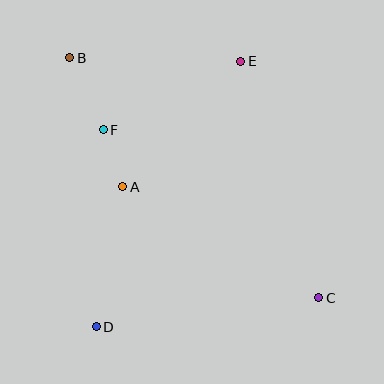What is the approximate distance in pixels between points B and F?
The distance between B and F is approximately 79 pixels.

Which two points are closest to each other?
Points A and F are closest to each other.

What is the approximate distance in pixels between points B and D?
The distance between B and D is approximately 270 pixels.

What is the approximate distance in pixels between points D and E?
The distance between D and E is approximately 302 pixels.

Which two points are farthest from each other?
Points B and C are farthest from each other.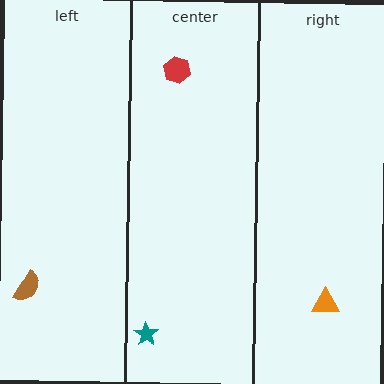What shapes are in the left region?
The brown semicircle.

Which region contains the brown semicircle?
The left region.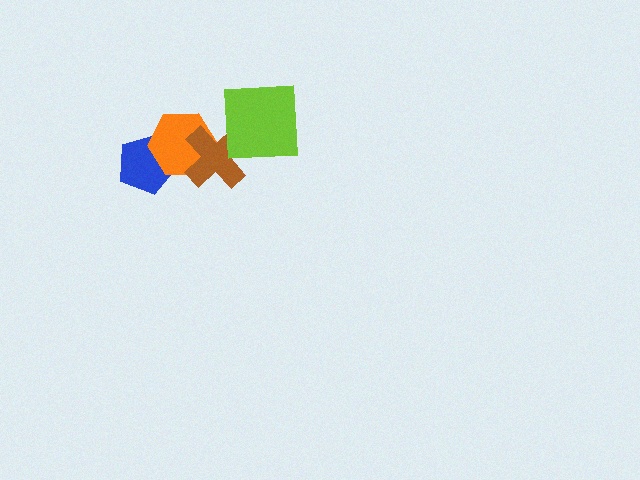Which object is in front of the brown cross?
The lime square is in front of the brown cross.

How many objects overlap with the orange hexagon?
2 objects overlap with the orange hexagon.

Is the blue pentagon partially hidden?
Yes, it is partially covered by another shape.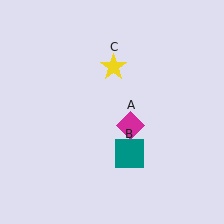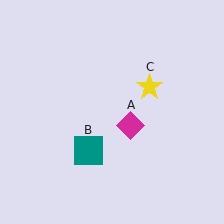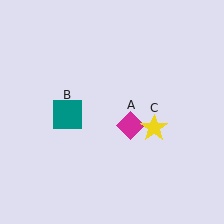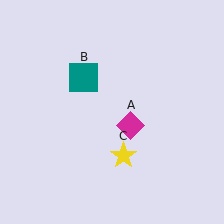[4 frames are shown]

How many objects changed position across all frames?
2 objects changed position: teal square (object B), yellow star (object C).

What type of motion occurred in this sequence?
The teal square (object B), yellow star (object C) rotated clockwise around the center of the scene.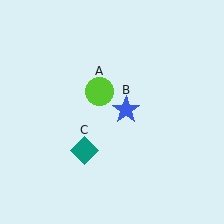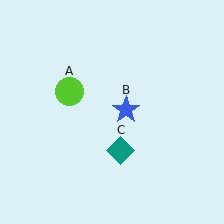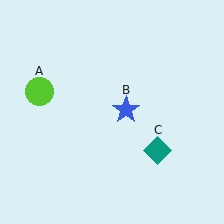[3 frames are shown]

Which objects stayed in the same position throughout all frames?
Blue star (object B) remained stationary.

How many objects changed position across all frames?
2 objects changed position: lime circle (object A), teal diamond (object C).